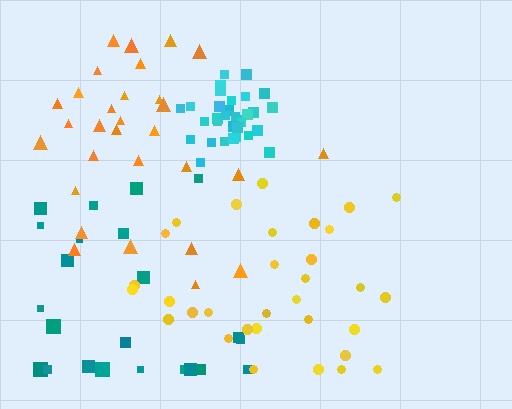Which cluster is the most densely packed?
Cyan.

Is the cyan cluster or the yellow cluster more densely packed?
Cyan.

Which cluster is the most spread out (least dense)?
Teal.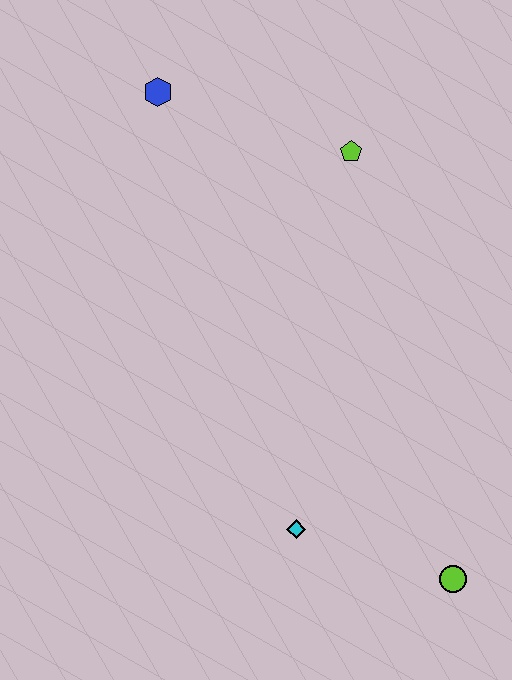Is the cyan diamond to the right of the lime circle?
No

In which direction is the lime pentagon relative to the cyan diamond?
The lime pentagon is above the cyan diamond.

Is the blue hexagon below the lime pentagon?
No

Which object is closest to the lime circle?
The cyan diamond is closest to the lime circle.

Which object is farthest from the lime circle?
The blue hexagon is farthest from the lime circle.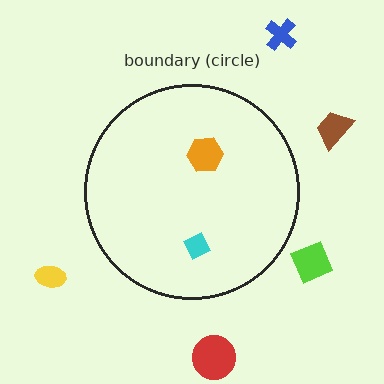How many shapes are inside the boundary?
2 inside, 5 outside.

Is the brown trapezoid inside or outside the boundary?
Outside.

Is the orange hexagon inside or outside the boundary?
Inside.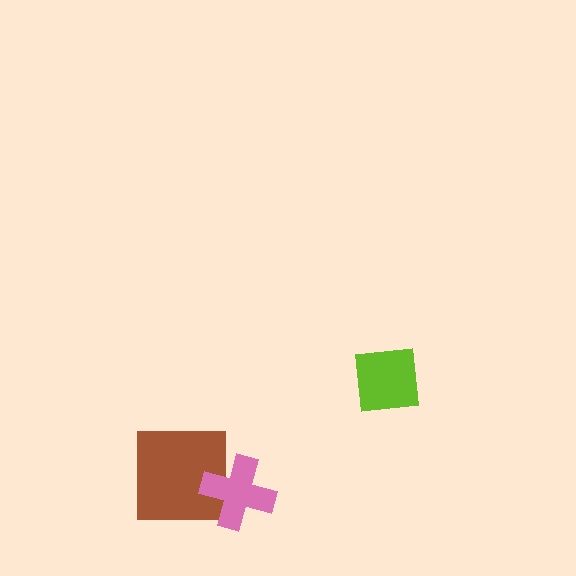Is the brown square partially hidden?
Yes, it is partially covered by another shape.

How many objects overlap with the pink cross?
1 object overlaps with the pink cross.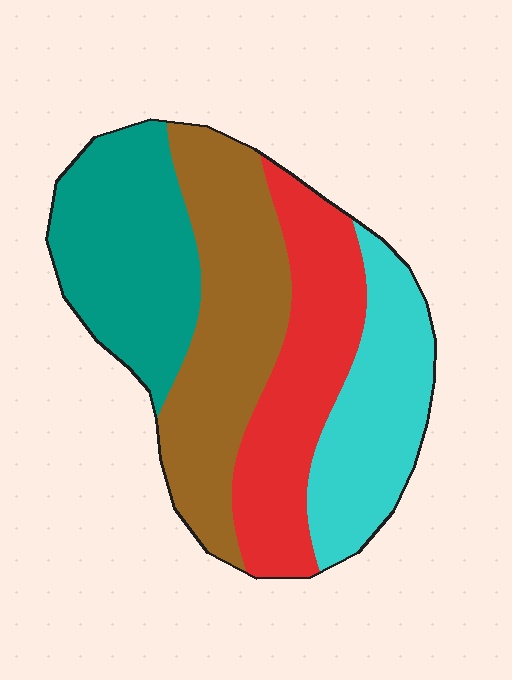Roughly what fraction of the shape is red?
Red covers roughly 25% of the shape.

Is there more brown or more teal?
Brown.